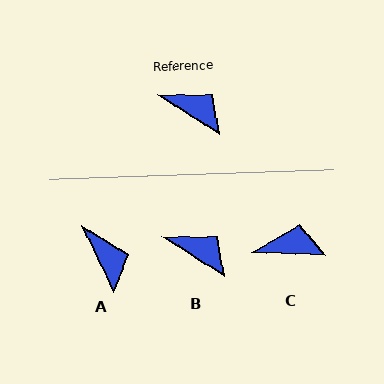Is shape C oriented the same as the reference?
No, it is off by about 30 degrees.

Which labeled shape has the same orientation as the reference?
B.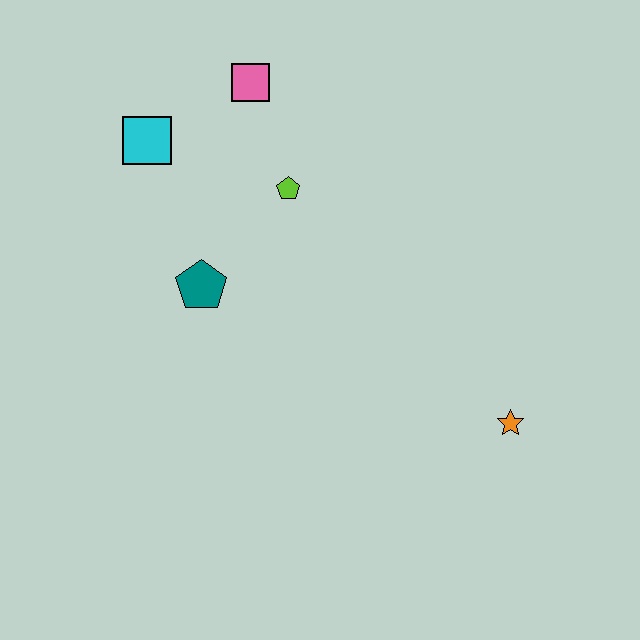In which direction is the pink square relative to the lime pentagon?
The pink square is above the lime pentagon.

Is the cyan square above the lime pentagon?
Yes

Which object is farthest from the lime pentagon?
The orange star is farthest from the lime pentagon.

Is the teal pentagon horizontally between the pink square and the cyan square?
Yes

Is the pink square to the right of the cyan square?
Yes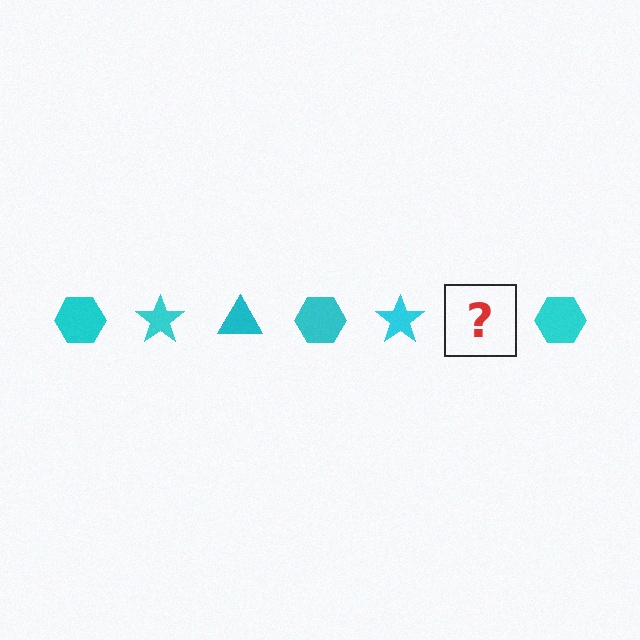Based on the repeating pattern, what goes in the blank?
The blank should be a cyan triangle.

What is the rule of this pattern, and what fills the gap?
The rule is that the pattern cycles through hexagon, star, triangle shapes in cyan. The gap should be filled with a cyan triangle.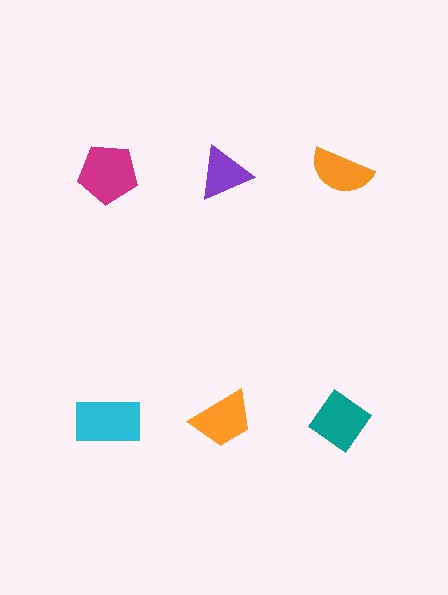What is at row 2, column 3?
A teal diamond.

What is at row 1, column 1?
A magenta pentagon.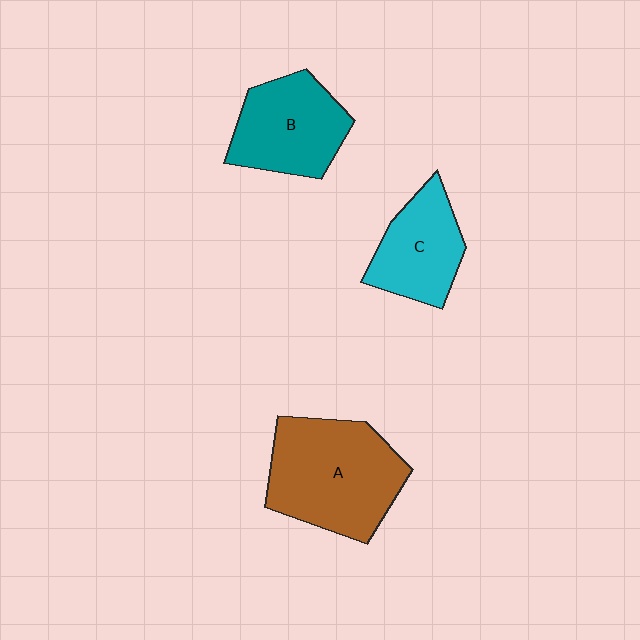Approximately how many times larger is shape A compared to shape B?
Approximately 1.4 times.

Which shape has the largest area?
Shape A (brown).